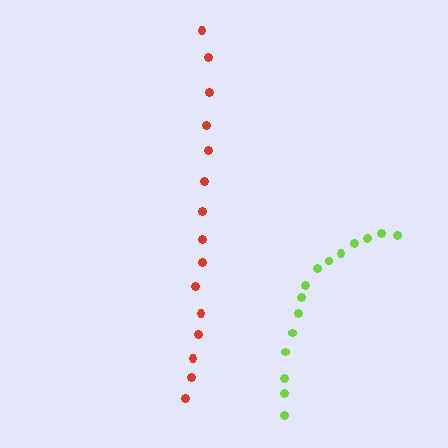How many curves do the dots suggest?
There are 2 distinct paths.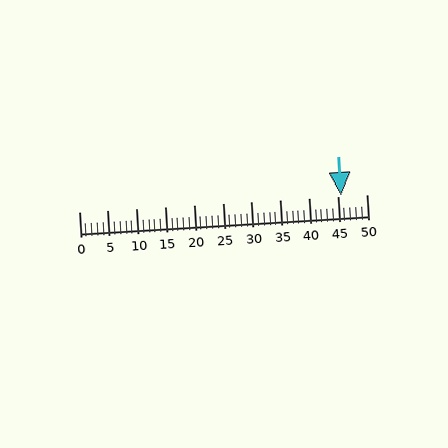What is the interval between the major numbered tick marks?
The major tick marks are spaced 5 units apart.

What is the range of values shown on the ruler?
The ruler shows values from 0 to 50.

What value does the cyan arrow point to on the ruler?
The cyan arrow points to approximately 46.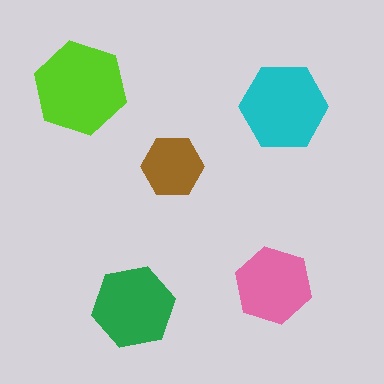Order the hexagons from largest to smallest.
the lime one, the cyan one, the green one, the pink one, the brown one.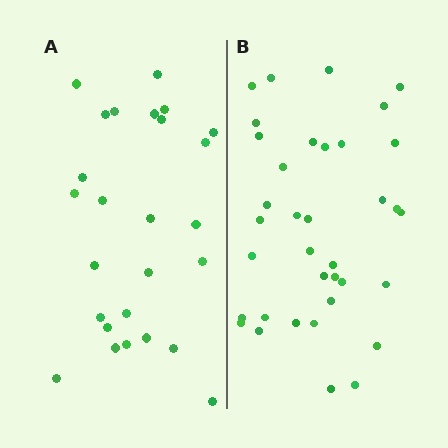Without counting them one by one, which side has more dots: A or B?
Region B (the right region) has more dots.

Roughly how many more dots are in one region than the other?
Region B has roughly 10 or so more dots than region A.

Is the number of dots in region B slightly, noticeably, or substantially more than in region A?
Region B has noticeably more, but not dramatically so. The ratio is roughly 1.4 to 1.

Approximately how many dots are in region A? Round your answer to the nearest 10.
About 30 dots. (The exact count is 26, which rounds to 30.)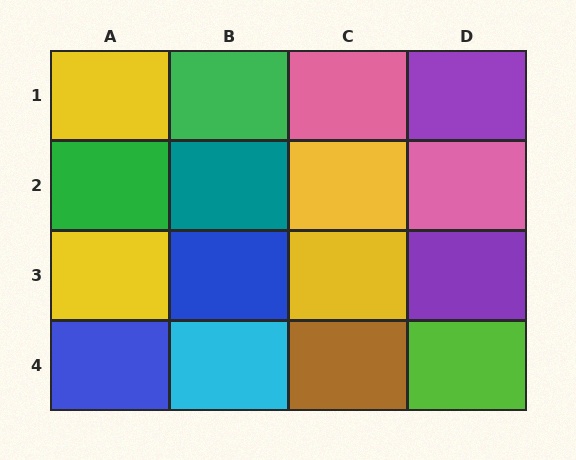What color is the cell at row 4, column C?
Brown.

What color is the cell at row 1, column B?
Green.